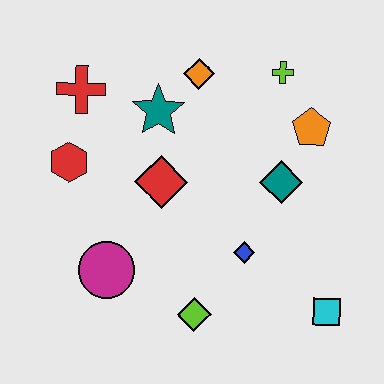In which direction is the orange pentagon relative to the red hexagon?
The orange pentagon is to the right of the red hexagon.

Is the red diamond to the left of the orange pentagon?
Yes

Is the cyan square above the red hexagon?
No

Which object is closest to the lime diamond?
The blue diamond is closest to the lime diamond.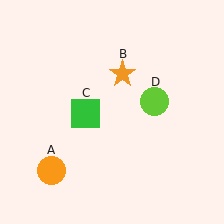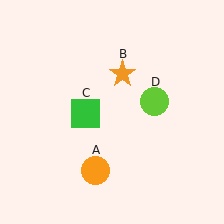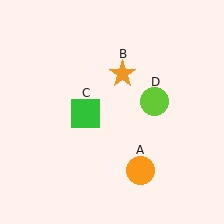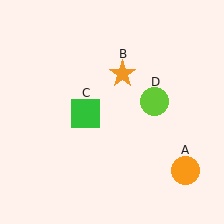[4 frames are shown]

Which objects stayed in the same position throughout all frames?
Orange star (object B) and green square (object C) and lime circle (object D) remained stationary.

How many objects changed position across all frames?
1 object changed position: orange circle (object A).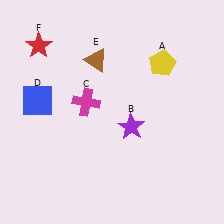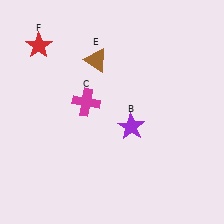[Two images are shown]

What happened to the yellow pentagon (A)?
The yellow pentagon (A) was removed in Image 2. It was in the top-right area of Image 1.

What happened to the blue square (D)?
The blue square (D) was removed in Image 2. It was in the top-left area of Image 1.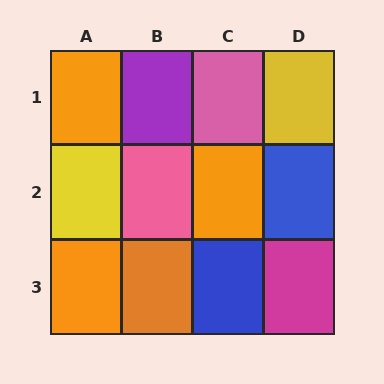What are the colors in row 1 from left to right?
Orange, purple, pink, yellow.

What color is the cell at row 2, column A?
Yellow.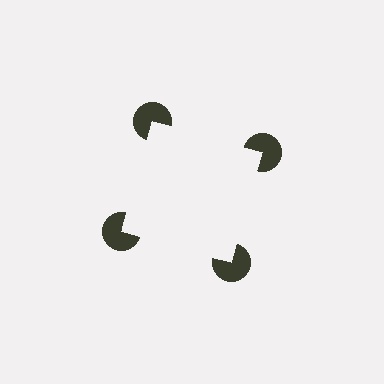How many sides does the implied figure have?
4 sides.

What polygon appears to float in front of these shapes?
An illusory square — its edges are inferred from the aligned wedge cuts in the pac-man discs, not physically drawn.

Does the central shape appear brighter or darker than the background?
It typically appears slightly brighter than the background, even though no actual brightness change is drawn.